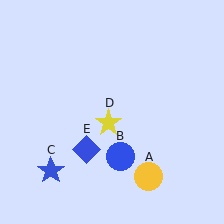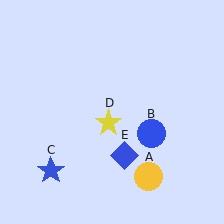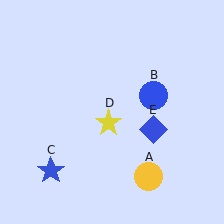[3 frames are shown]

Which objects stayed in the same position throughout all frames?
Yellow circle (object A) and blue star (object C) and yellow star (object D) remained stationary.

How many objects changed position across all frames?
2 objects changed position: blue circle (object B), blue diamond (object E).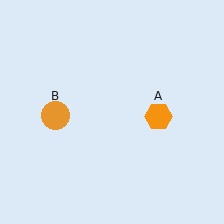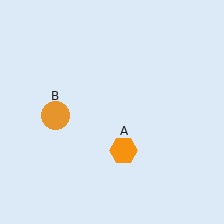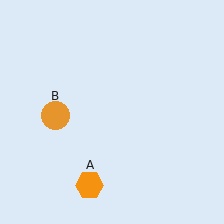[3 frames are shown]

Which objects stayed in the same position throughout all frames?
Orange circle (object B) remained stationary.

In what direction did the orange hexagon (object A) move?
The orange hexagon (object A) moved down and to the left.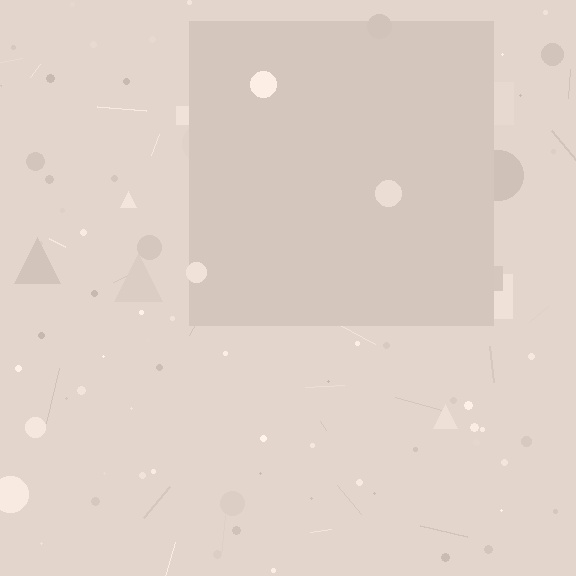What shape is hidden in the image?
A square is hidden in the image.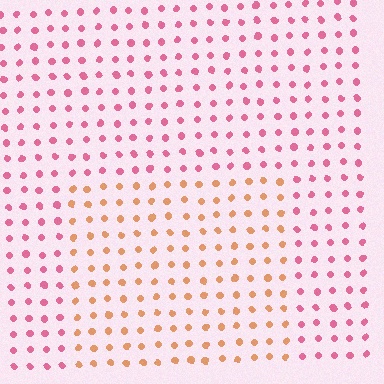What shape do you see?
I see a rectangle.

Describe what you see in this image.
The image is filled with small pink elements in a uniform arrangement. A rectangle-shaped region is visible where the elements are tinted to a slightly different hue, forming a subtle color boundary.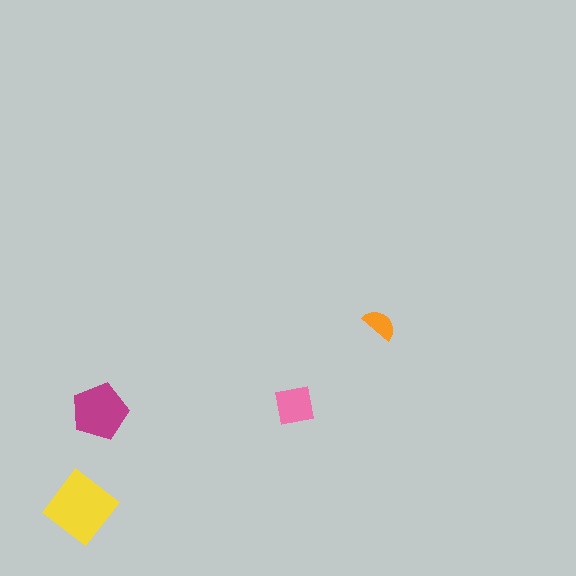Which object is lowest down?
The yellow diamond is bottommost.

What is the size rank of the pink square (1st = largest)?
3rd.